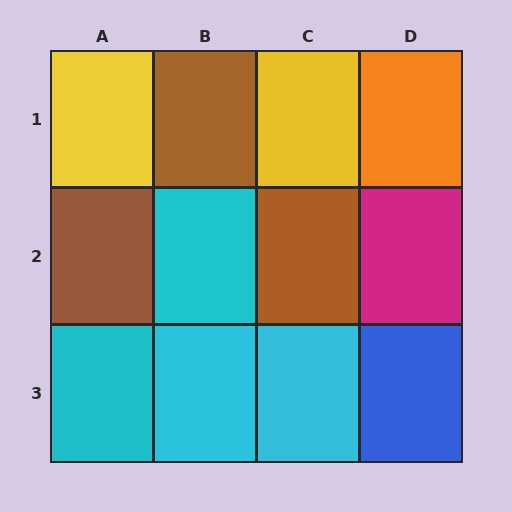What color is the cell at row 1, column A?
Yellow.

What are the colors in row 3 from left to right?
Cyan, cyan, cyan, blue.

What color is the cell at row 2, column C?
Brown.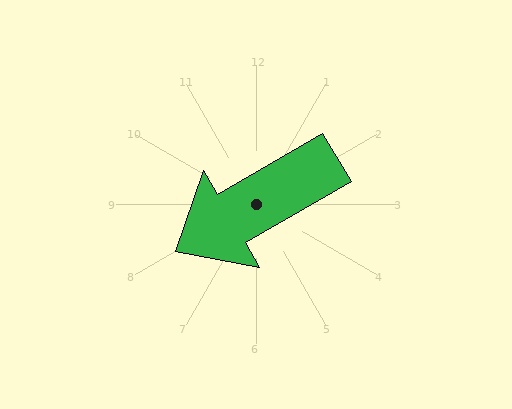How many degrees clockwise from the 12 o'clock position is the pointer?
Approximately 240 degrees.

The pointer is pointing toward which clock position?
Roughly 8 o'clock.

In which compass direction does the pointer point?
Southwest.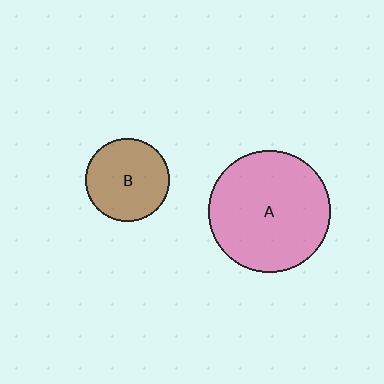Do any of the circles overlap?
No, none of the circles overlap.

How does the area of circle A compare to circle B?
Approximately 2.1 times.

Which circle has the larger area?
Circle A (pink).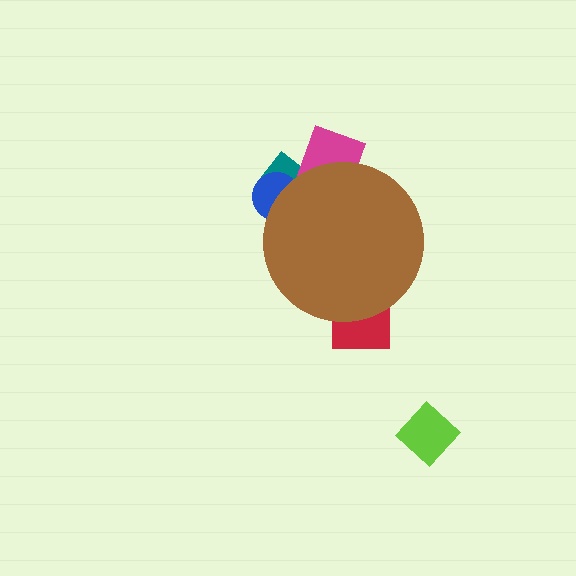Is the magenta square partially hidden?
Yes, the magenta square is partially hidden behind the brown circle.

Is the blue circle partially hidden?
Yes, the blue circle is partially hidden behind the brown circle.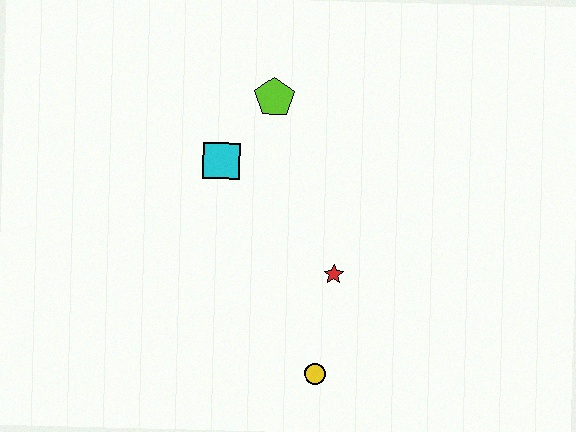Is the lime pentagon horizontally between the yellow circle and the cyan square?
Yes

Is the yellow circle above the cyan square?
No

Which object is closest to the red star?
The yellow circle is closest to the red star.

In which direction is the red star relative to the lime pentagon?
The red star is below the lime pentagon.